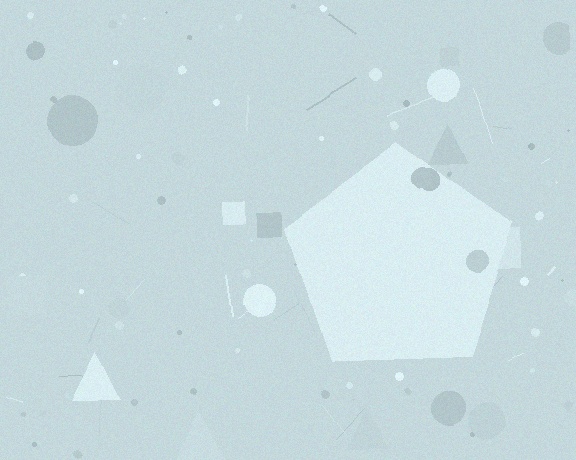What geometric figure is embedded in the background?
A pentagon is embedded in the background.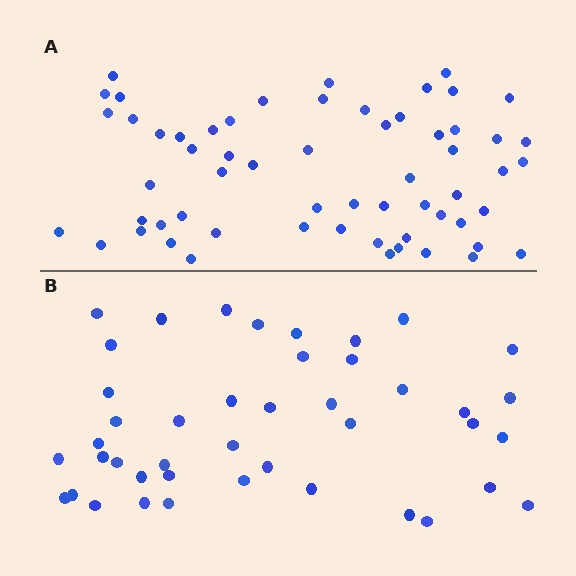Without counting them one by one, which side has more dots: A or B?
Region A (the top region) has more dots.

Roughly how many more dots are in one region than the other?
Region A has approximately 15 more dots than region B.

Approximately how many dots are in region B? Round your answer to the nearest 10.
About 40 dots. (The exact count is 43, which rounds to 40.)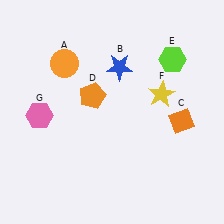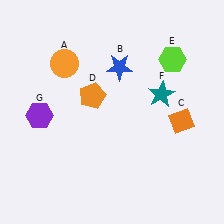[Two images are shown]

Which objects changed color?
F changed from yellow to teal. G changed from pink to purple.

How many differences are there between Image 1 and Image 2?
There are 2 differences between the two images.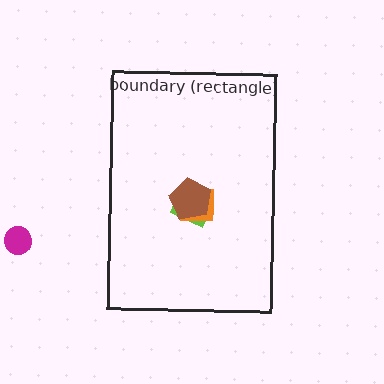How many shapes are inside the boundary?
3 inside, 1 outside.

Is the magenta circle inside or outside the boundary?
Outside.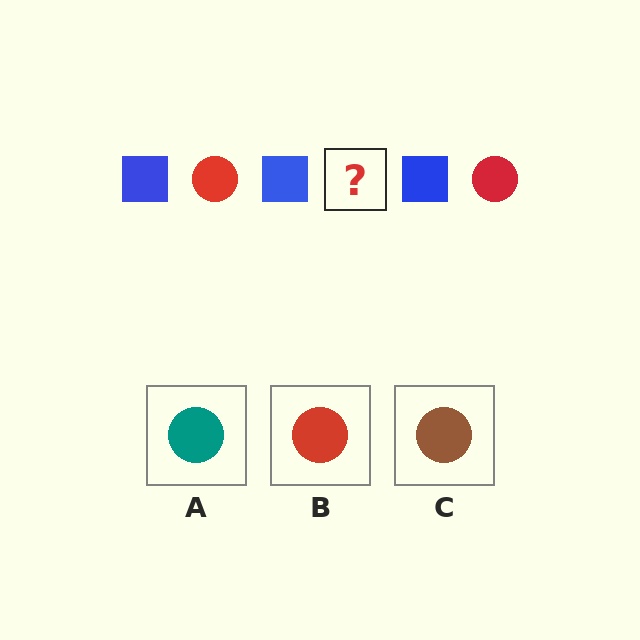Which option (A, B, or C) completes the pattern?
B.